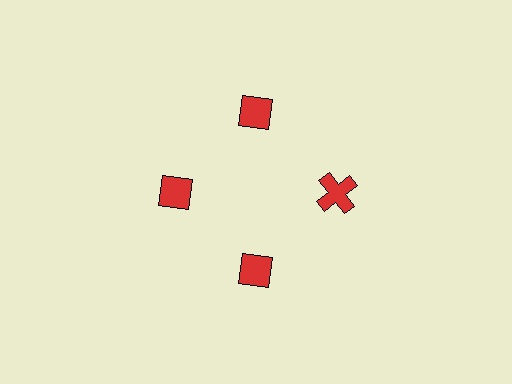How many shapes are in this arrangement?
There are 4 shapes arranged in a ring pattern.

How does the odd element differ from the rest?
It has a different shape: cross instead of diamond.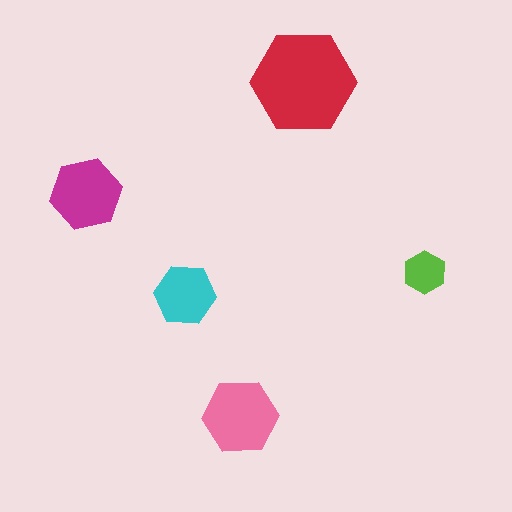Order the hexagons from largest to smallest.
the red one, the pink one, the magenta one, the cyan one, the lime one.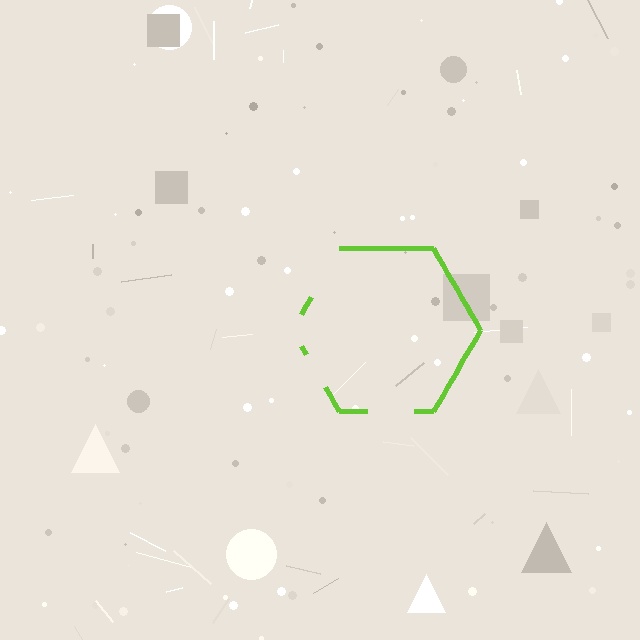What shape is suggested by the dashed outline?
The dashed outline suggests a hexagon.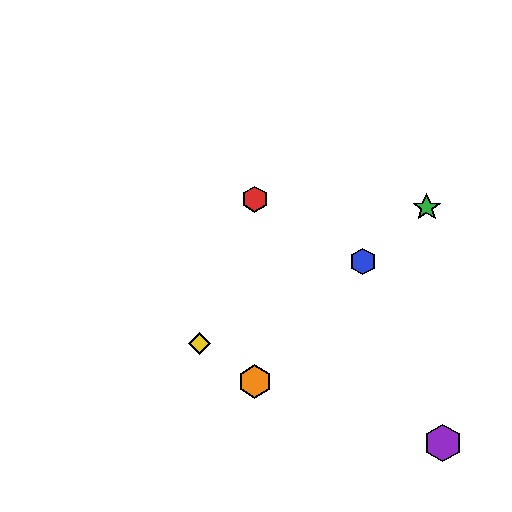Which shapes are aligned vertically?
The red hexagon, the orange hexagon are aligned vertically.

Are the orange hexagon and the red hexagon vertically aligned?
Yes, both are at x≈255.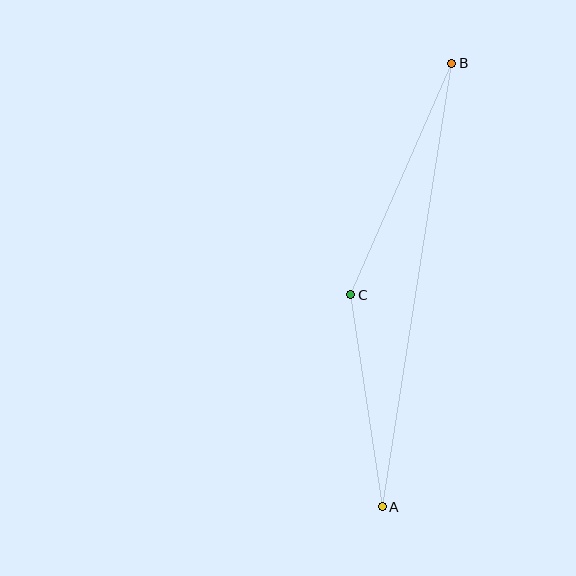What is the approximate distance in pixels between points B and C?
The distance between B and C is approximately 253 pixels.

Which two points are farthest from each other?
Points A and B are farthest from each other.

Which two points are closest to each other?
Points A and C are closest to each other.